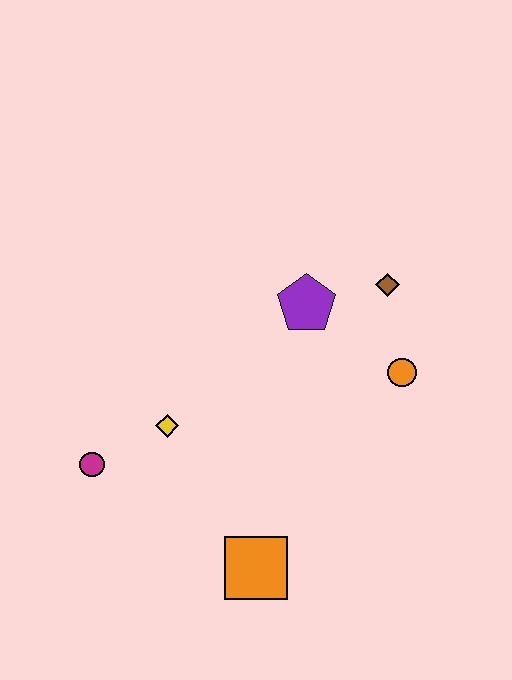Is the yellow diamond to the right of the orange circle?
No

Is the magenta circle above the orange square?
Yes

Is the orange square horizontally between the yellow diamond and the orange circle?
Yes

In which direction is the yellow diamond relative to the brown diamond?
The yellow diamond is to the left of the brown diamond.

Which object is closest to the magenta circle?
The yellow diamond is closest to the magenta circle.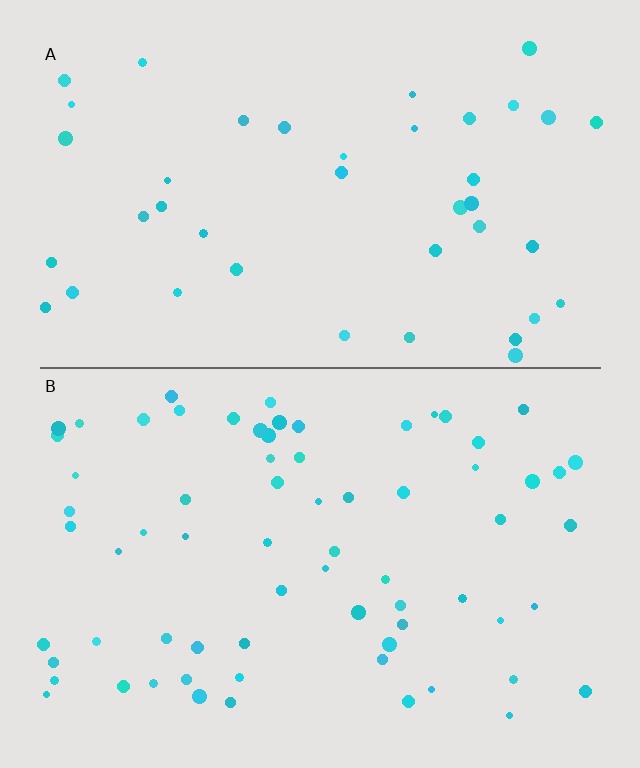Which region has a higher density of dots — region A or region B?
B (the bottom).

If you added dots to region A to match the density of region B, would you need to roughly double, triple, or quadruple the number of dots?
Approximately double.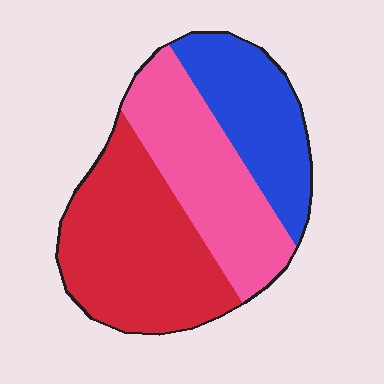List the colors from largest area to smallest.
From largest to smallest: red, pink, blue.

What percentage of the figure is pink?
Pink takes up about one third (1/3) of the figure.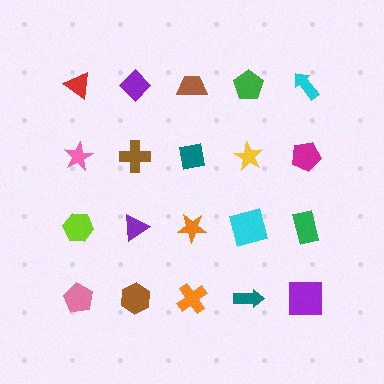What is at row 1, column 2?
A purple diamond.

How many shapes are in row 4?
5 shapes.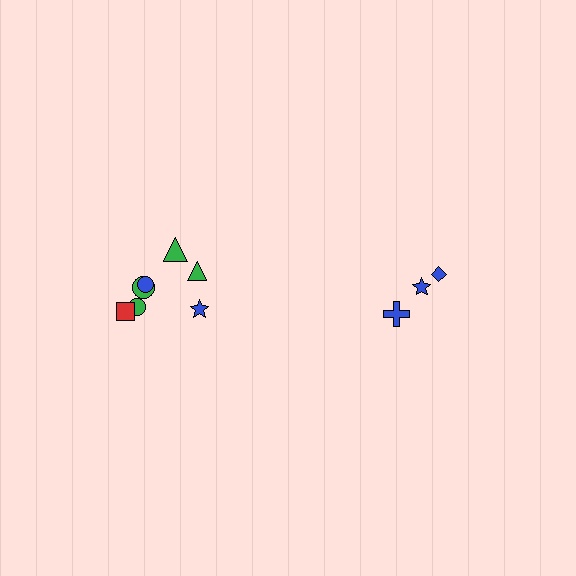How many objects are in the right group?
There are 3 objects.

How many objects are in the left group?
There are 7 objects.